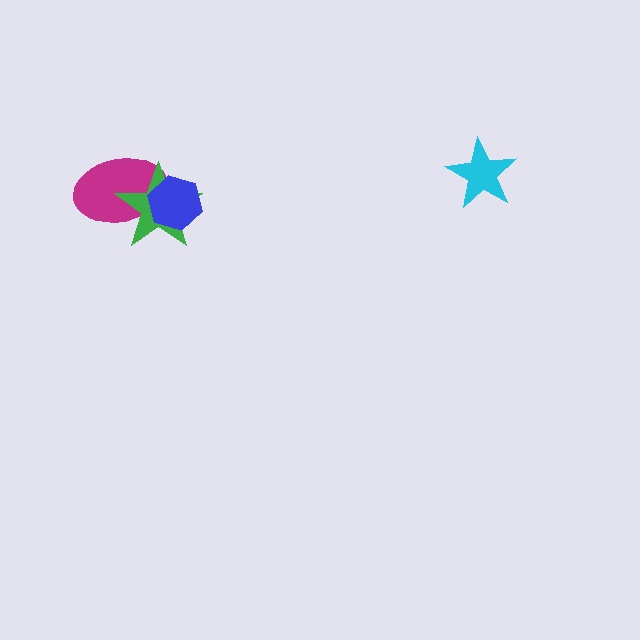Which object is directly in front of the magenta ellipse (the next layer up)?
The green star is directly in front of the magenta ellipse.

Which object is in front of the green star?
The blue hexagon is in front of the green star.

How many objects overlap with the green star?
2 objects overlap with the green star.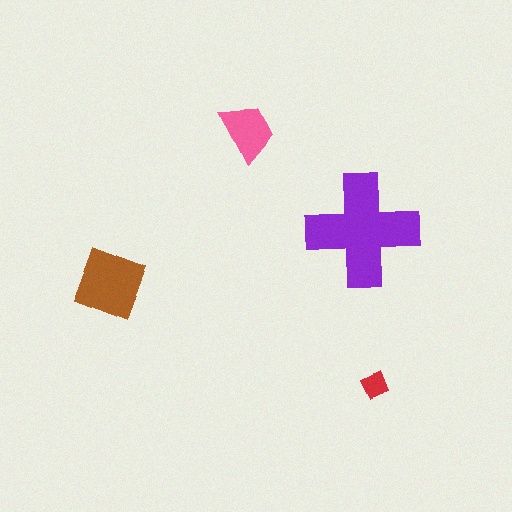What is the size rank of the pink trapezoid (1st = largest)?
3rd.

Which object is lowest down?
The red diamond is bottommost.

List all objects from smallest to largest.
The red diamond, the pink trapezoid, the brown square, the purple cross.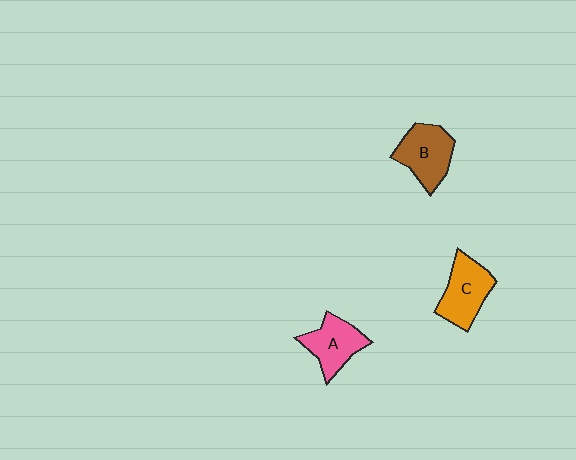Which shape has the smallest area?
Shape A (pink).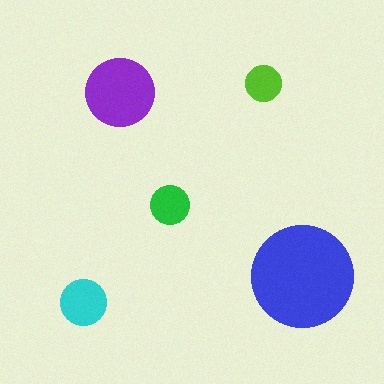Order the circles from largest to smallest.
the blue one, the purple one, the cyan one, the green one, the lime one.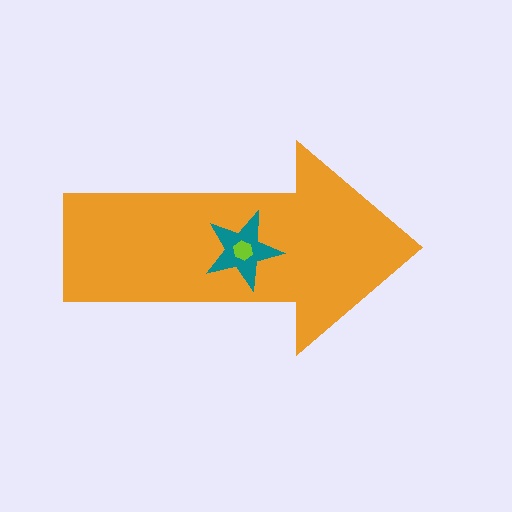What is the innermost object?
The lime hexagon.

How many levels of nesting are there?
3.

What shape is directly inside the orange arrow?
The teal star.